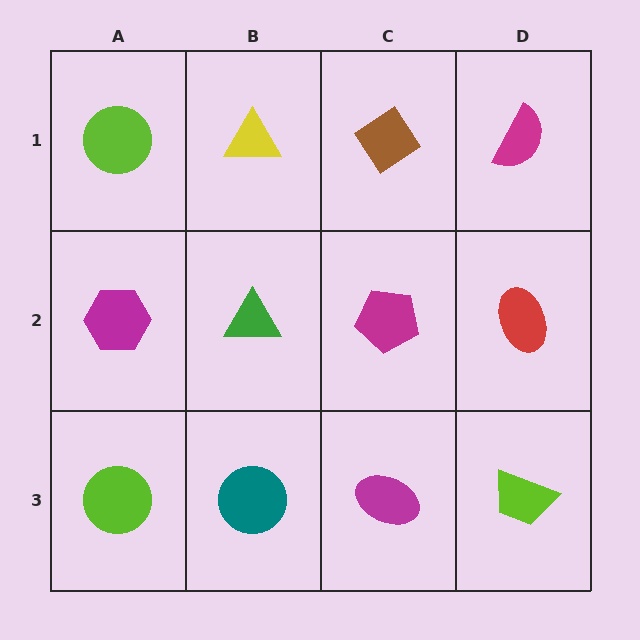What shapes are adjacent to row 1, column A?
A magenta hexagon (row 2, column A), a yellow triangle (row 1, column B).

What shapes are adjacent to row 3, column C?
A magenta pentagon (row 2, column C), a teal circle (row 3, column B), a lime trapezoid (row 3, column D).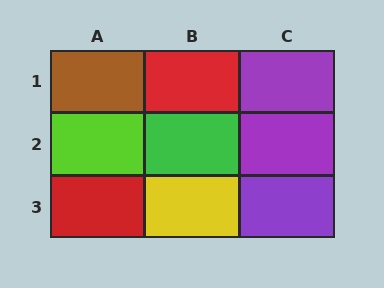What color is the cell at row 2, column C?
Purple.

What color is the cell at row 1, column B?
Red.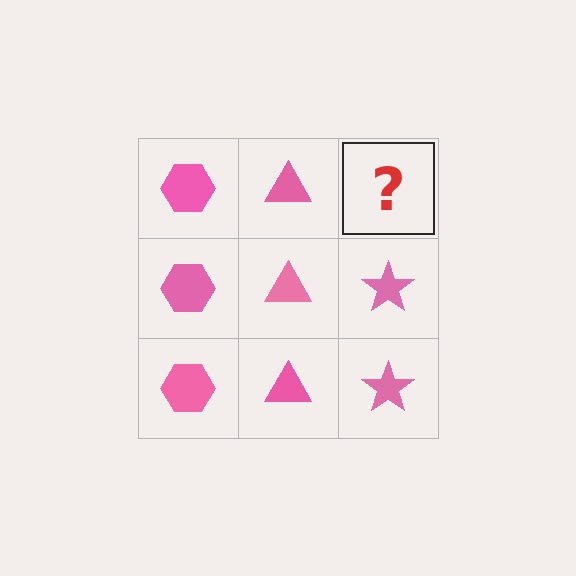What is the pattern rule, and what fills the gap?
The rule is that each column has a consistent shape. The gap should be filled with a pink star.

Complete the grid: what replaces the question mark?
The question mark should be replaced with a pink star.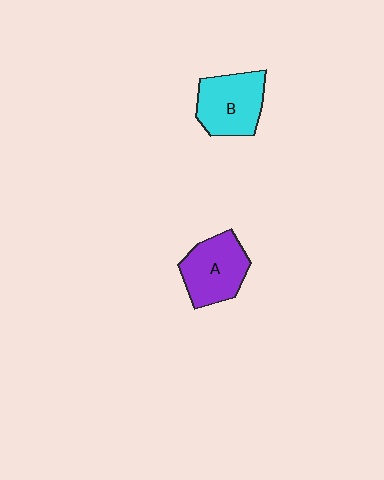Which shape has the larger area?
Shape B (cyan).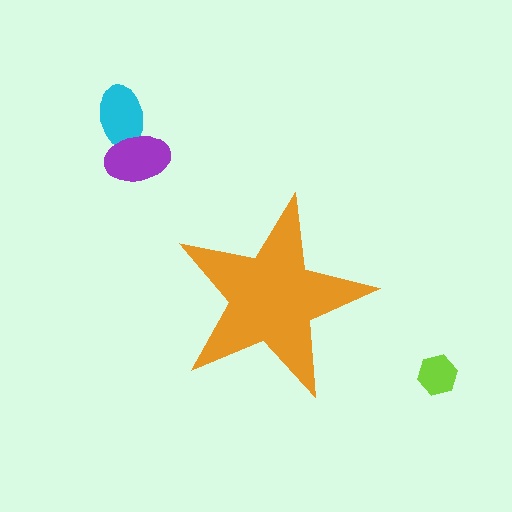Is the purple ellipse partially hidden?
No, the purple ellipse is fully visible.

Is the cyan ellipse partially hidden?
No, the cyan ellipse is fully visible.